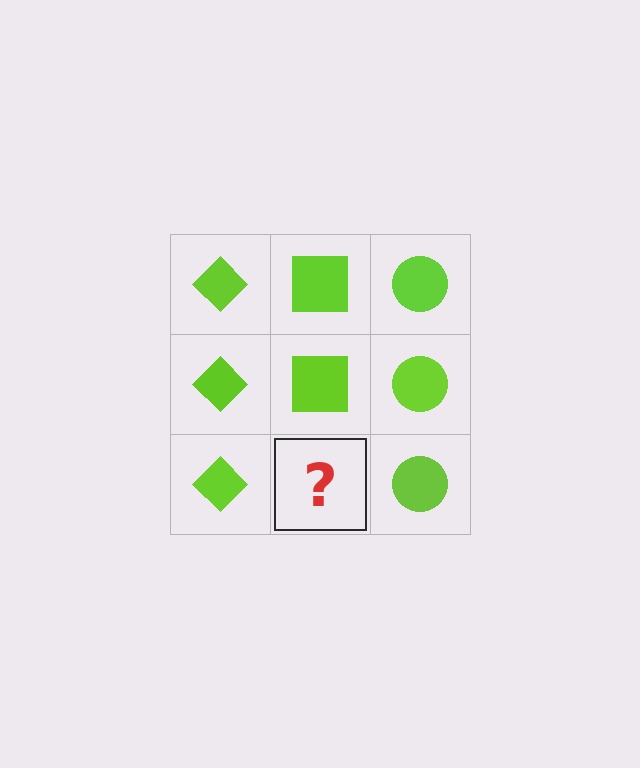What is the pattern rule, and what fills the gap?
The rule is that each column has a consistent shape. The gap should be filled with a lime square.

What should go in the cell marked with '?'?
The missing cell should contain a lime square.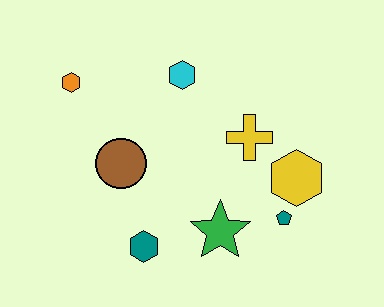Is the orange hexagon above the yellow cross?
Yes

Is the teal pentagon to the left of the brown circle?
No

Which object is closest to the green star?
The teal pentagon is closest to the green star.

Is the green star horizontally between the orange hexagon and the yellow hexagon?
Yes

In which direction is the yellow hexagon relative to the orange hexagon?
The yellow hexagon is to the right of the orange hexagon.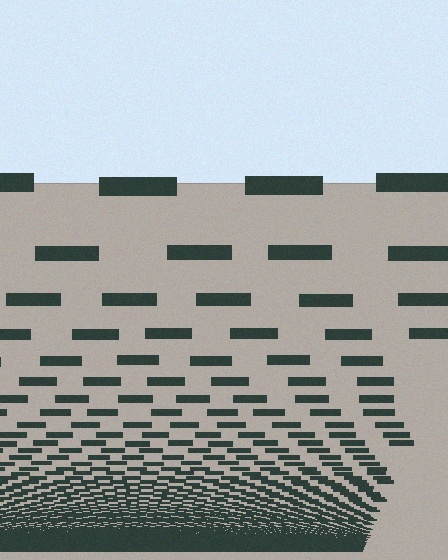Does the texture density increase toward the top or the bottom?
Density increases toward the bottom.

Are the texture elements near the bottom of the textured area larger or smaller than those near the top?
Smaller. The gradient is inverted — elements near the bottom are smaller and denser.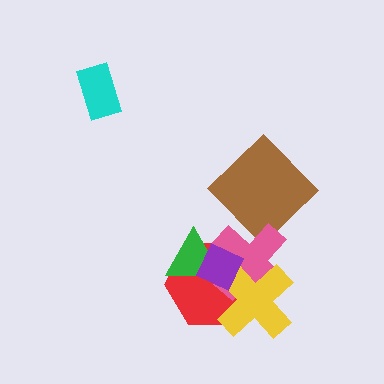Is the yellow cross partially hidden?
Yes, it is partially covered by another shape.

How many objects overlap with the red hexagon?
4 objects overlap with the red hexagon.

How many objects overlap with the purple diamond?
4 objects overlap with the purple diamond.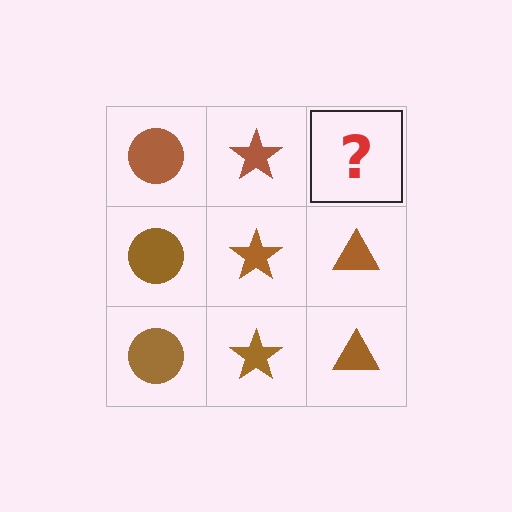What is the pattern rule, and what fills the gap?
The rule is that each column has a consistent shape. The gap should be filled with a brown triangle.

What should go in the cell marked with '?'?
The missing cell should contain a brown triangle.